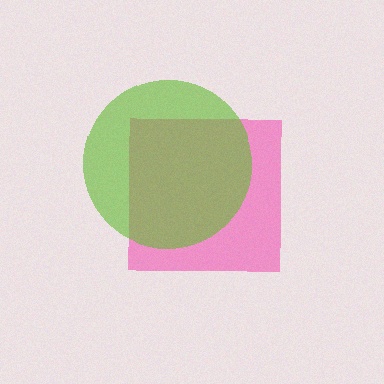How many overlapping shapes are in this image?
There are 2 overlapping shapes in the image.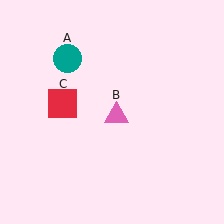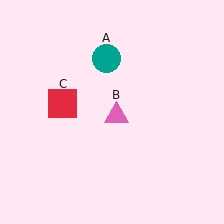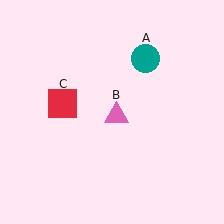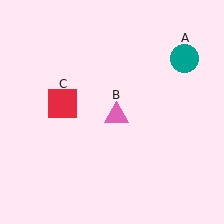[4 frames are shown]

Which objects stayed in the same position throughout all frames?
Pink triangle (object B) and red square (object C) remained stationary.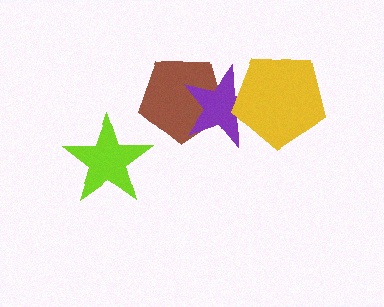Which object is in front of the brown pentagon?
The purple star is in front of the brown pentagon.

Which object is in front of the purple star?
The yellow pentagon is in front of the purple star.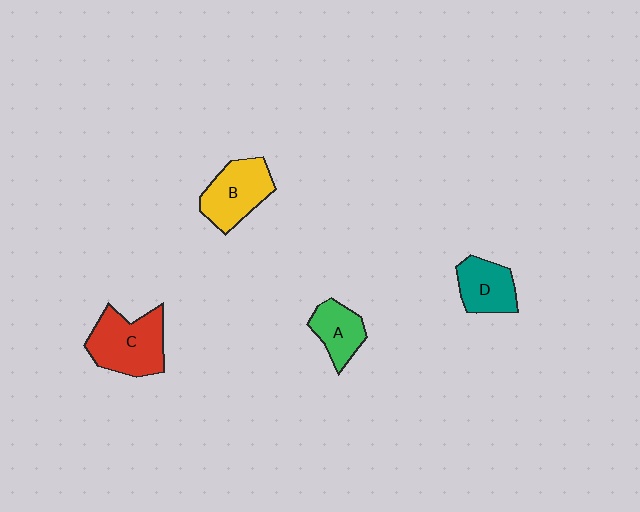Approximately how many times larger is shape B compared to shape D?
Approximately 1.3 times.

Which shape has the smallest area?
Shape A (green).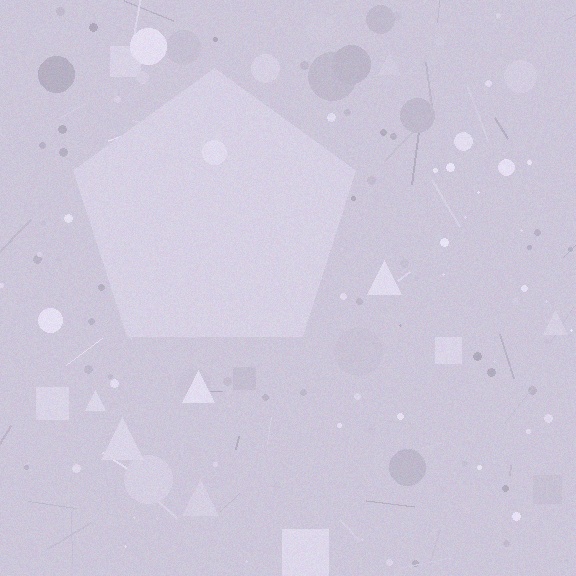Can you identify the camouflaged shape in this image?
The camouflaged shape is a pentagon.